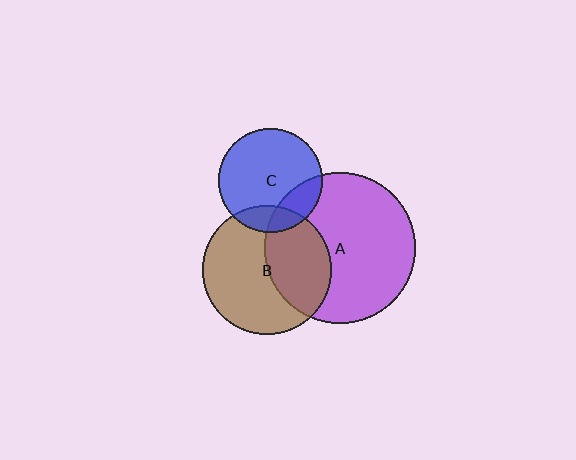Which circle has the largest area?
Circle A (purple).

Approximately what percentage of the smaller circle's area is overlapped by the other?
Approximately 15%.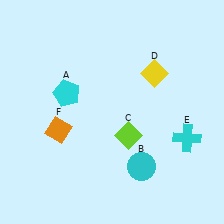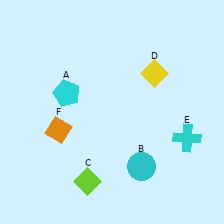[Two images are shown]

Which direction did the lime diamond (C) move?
The lime diamond (C) moved down.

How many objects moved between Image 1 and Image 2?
1 object moved between the two images.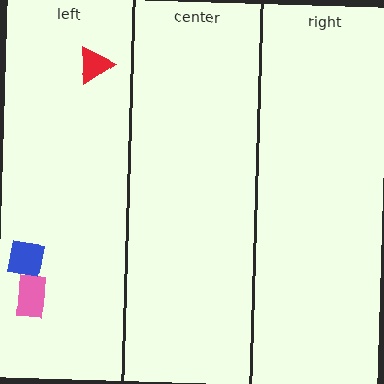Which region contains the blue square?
The left region.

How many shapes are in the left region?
3.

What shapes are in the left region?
The red triangle, the pink rectangle, the blue square.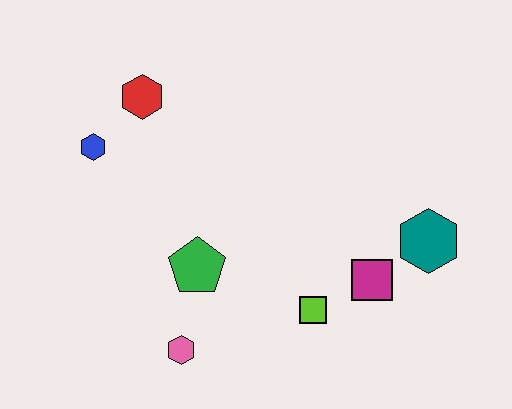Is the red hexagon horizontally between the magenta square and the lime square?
No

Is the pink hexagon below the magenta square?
Yes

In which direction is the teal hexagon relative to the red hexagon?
The teal hexagon is to the right of the red hexagon.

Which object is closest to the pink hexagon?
The green pentagon is closest to the pink hexagon.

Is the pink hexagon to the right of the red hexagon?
Yes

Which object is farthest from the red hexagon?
The teal hexagon is farthest from the red hexagon.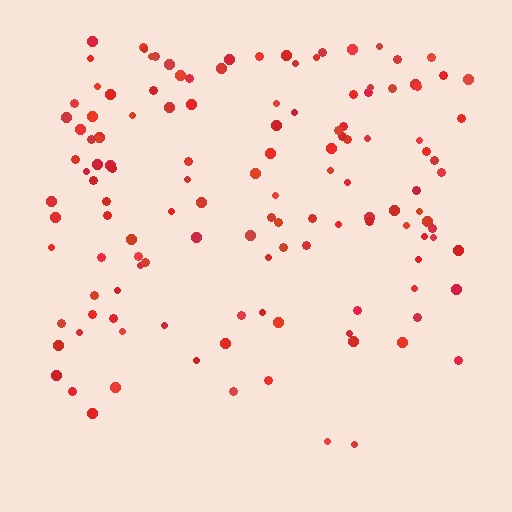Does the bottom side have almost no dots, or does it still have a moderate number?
Still a moderate number, just noticeably fewer than the top.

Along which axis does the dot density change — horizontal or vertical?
Vertical.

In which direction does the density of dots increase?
From bottom to top, with the top side densest.